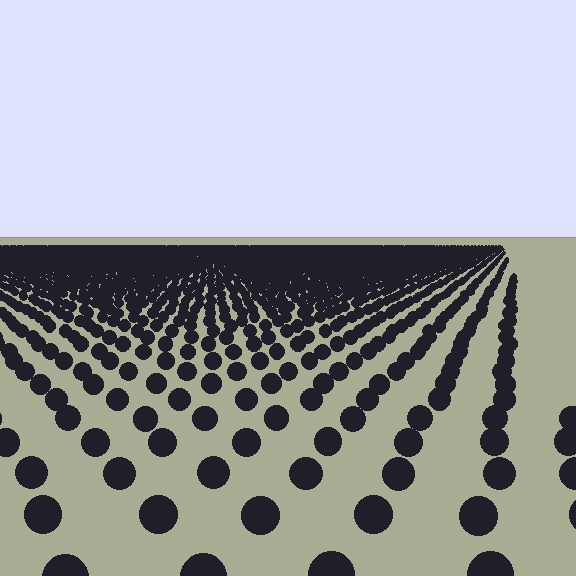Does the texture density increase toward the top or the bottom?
Density increases toward the top.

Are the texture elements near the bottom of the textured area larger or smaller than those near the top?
Larger. Near the bottom, elements are closer to the viewer and appear at a bigger on-screen size.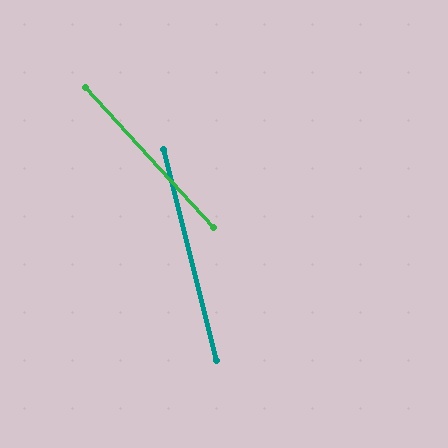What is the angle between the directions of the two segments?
Approximately 28 degrees.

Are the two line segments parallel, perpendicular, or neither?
Neither parallel nor perpendicular — they differ by about 28°.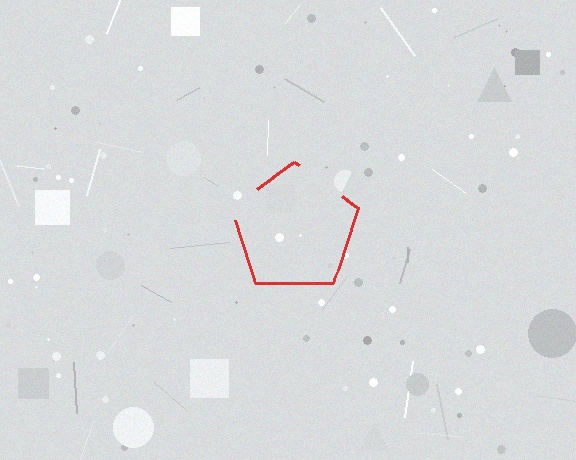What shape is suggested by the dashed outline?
The dashed outline suggests a pentagon.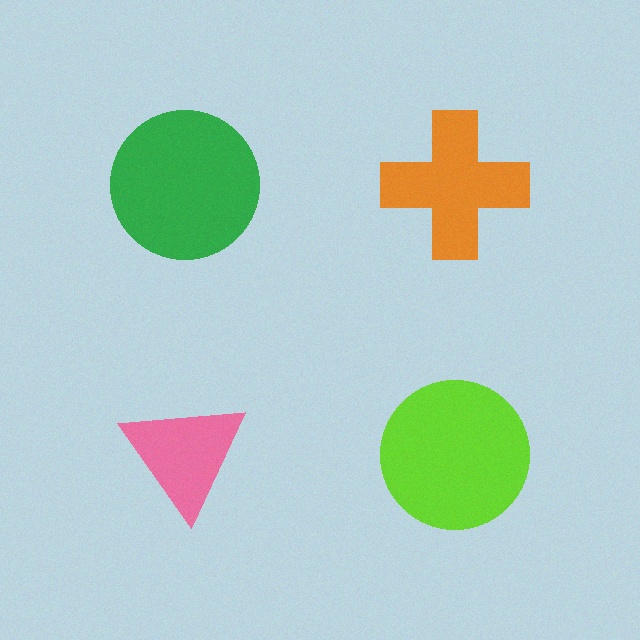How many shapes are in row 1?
2 shapes.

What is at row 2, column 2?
A lime circle.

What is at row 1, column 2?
An orange cross.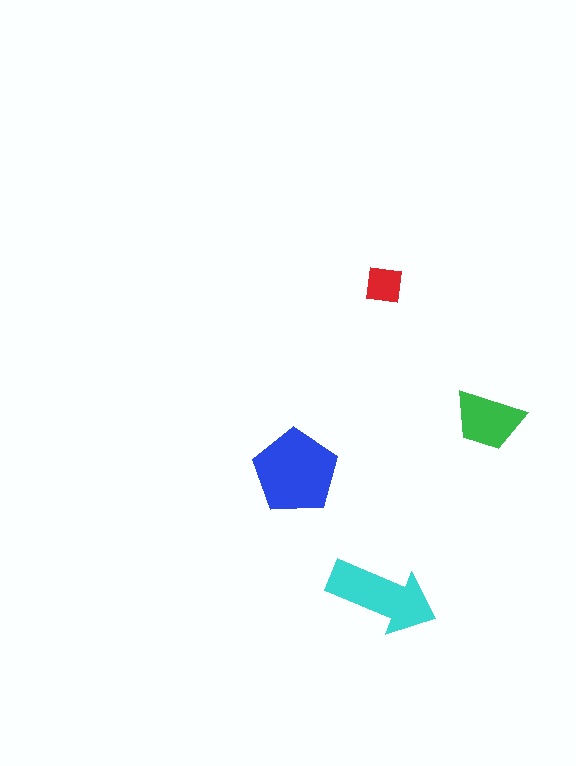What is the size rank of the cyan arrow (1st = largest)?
2nd.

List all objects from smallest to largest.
The red square, the green trapezoid, the cyan arrow, the blue pentagon.